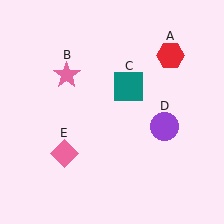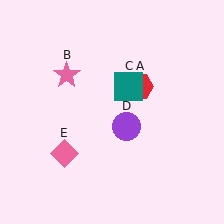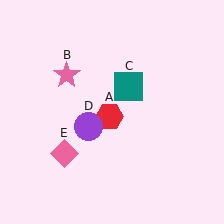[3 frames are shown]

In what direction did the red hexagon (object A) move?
The red hexagon (object A) moved down and to the left.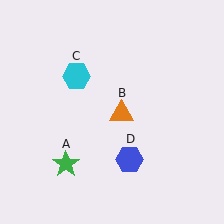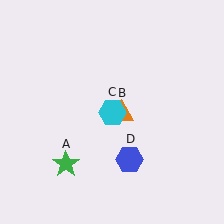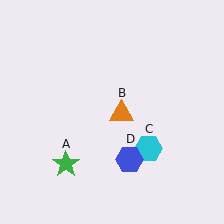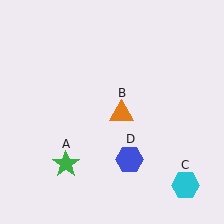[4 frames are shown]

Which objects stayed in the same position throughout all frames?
Green star (object A) and orange triangle (object B) and blue hexagon (object D) remained stationary.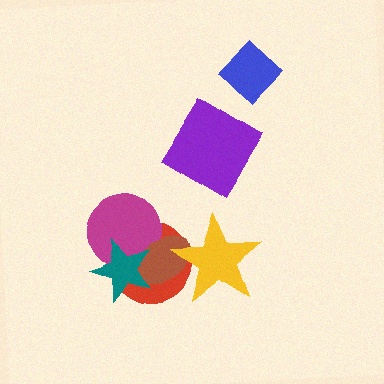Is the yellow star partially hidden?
No, no other shape covers it.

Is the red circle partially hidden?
Yes, it is partially covered by another shape.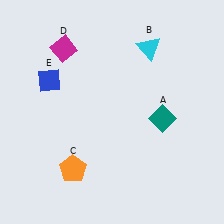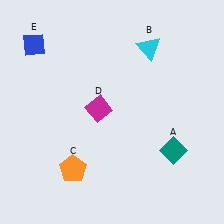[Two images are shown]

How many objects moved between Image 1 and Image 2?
3 objects moved between the two images.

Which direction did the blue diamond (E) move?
The blue diamond (E) moved up.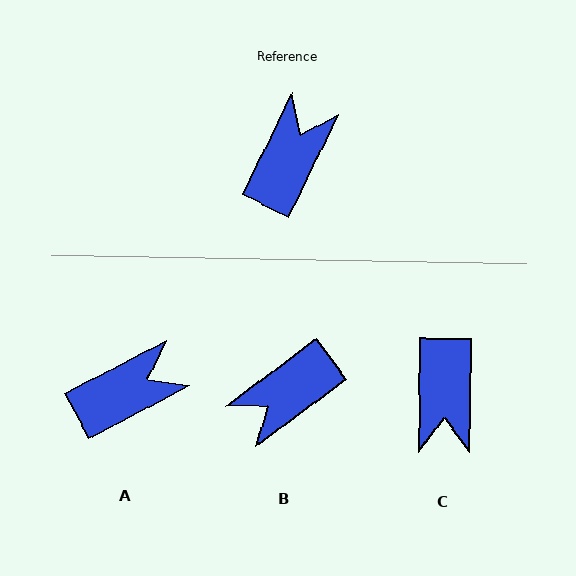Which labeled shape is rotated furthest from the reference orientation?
C, about 155 degrees away.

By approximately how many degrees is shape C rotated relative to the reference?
Approximately 155 degrees clockwise.